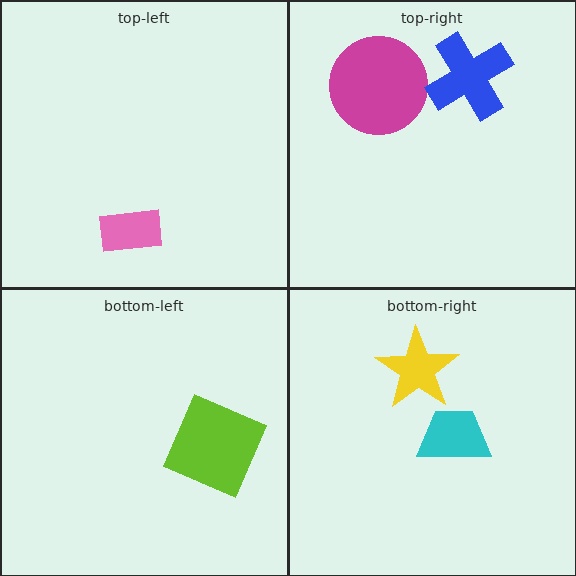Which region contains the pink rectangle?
The top-left region.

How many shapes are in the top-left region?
1.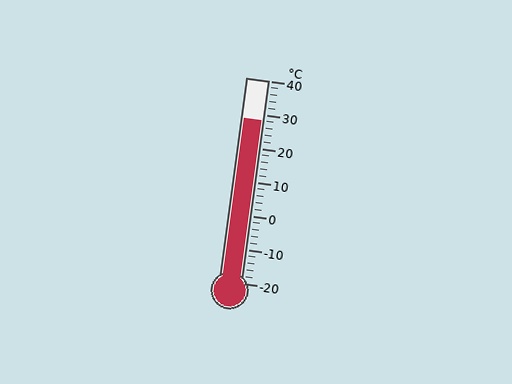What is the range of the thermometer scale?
The thermometer scale ranges from -20°C to 40°C.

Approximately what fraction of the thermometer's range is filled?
The thermometer is filled to approximately 80% of its range.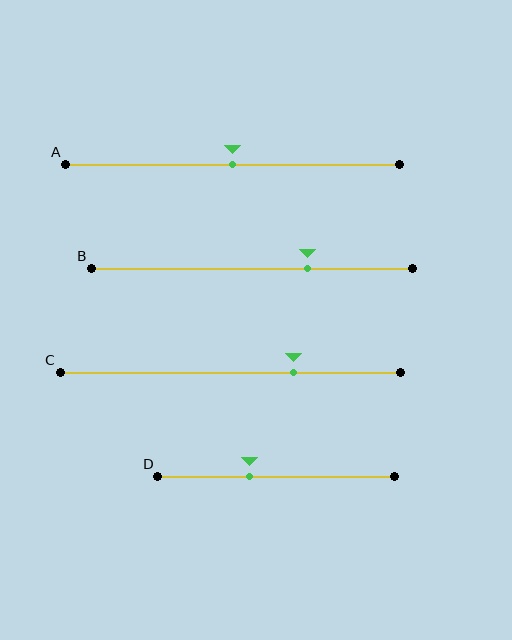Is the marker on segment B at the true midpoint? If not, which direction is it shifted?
No, the marker on segment B is shifted to the right by about 17% of the segment length.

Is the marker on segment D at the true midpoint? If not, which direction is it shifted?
No, the marker on segment D is shifted to the left by about 12% of the segment length.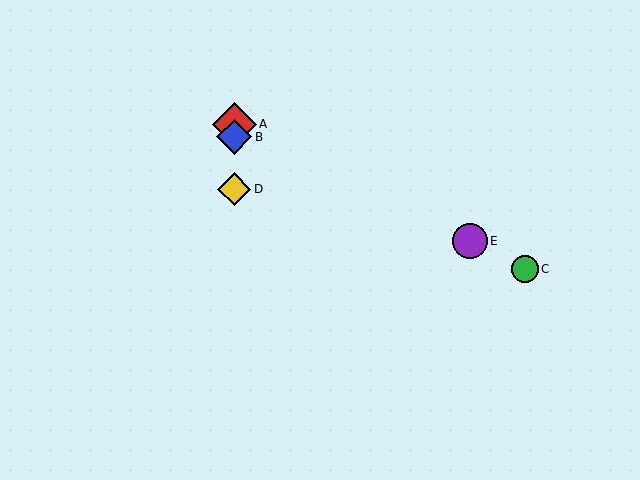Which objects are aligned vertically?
Objects A, B, D are aligned vertically.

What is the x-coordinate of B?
Object B is at x≈234.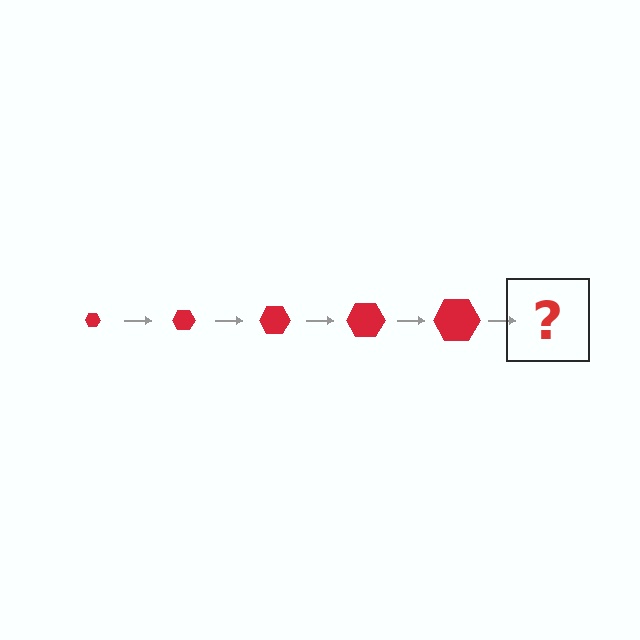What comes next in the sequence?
The next element should be a red hexagon, larger than the previous one.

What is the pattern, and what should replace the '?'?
The pattern is that the hexagon gets progressively larger each step. The '?' should be a red hexagon, larger than the previous one.